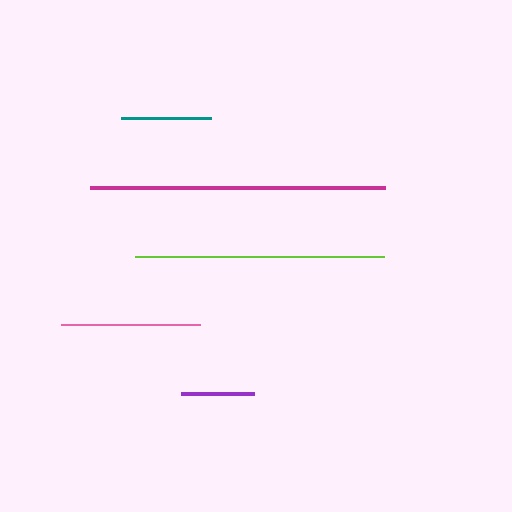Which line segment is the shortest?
The purple line is the shortest at approximately 73 pixels.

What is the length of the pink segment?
The pink segment is approximately 139 pixels long.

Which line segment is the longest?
The magenta line is the longest at approximately 294 pixels.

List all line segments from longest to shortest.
From longest to shortest: magenta, lime, pink, teal, purple.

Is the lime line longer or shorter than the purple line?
The lime line is longer than the purple line.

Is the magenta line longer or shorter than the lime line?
The magenta line is longer than the lime line.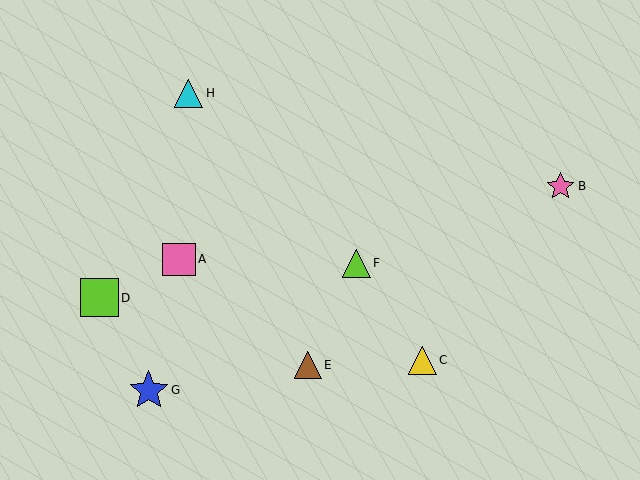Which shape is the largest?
The blue star (labeled G) is the largest.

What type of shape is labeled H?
Shape H is a cyan triangle.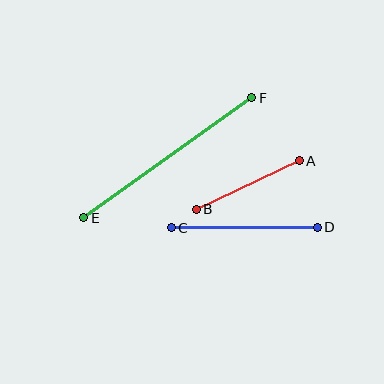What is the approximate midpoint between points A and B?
The midpoint is at approximately (248, 185) pixels.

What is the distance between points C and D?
The distance is approximately 146 pixels.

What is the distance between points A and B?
The distance is approximately 114 pixels.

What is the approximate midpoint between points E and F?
The midpoint is at approximately (168, 158) pixels.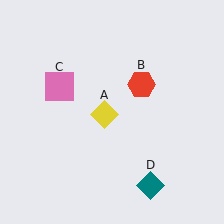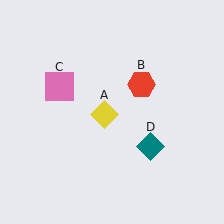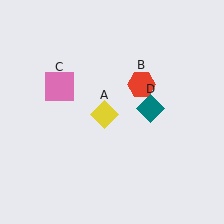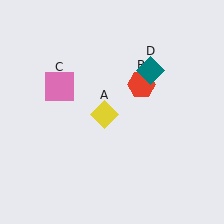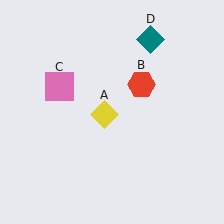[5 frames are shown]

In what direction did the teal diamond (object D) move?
The teal diamond (object D) moved up.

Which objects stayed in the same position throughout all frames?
Yellow diamond (object A) and red hexagon (object B) and pink square (object C) remained stationary.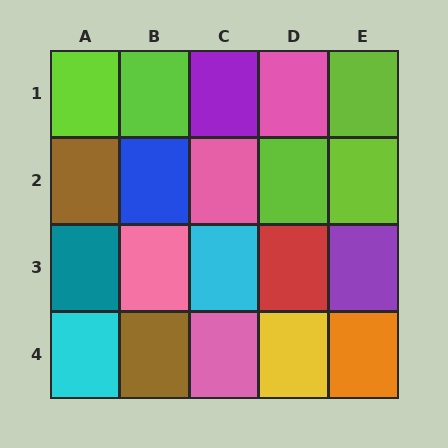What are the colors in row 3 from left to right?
Teal, pink, cyan, red, purple.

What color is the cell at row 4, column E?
Orange.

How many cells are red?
1 cell is red.